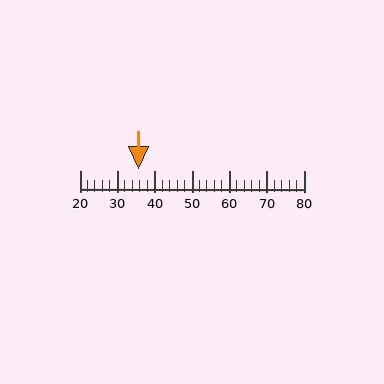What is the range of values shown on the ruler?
The ruler shows values from 20 to 80.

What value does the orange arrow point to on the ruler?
The orange arrow points to approximately 36.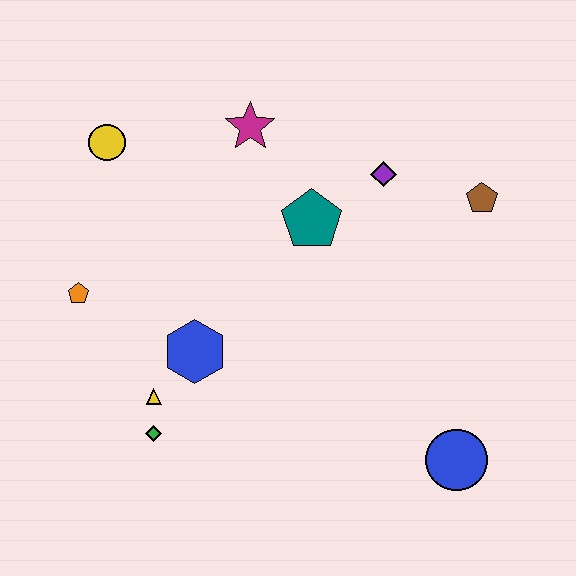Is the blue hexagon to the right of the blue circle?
No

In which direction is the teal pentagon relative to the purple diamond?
The teal pentagon is to the left of the purple diamond.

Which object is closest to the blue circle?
The brown pentagon is closest to the blue circle.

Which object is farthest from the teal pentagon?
The blue circle is farthest from the teal pentagon.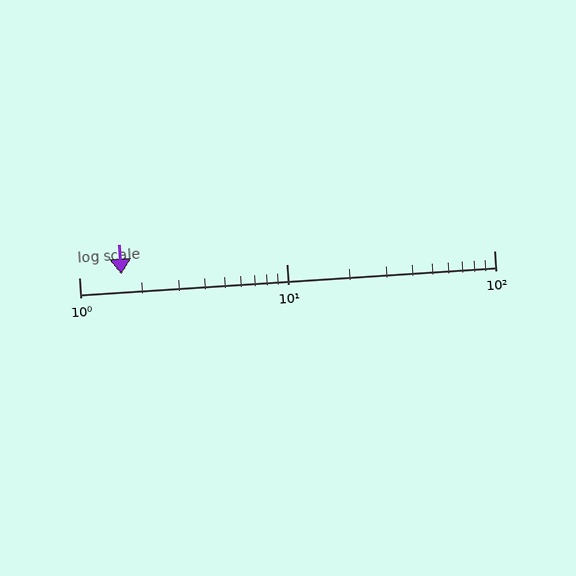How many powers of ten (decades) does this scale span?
The scale spans 2 decades, from 1 to 100.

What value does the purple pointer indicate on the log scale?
The pointer indicates approximately 1.6.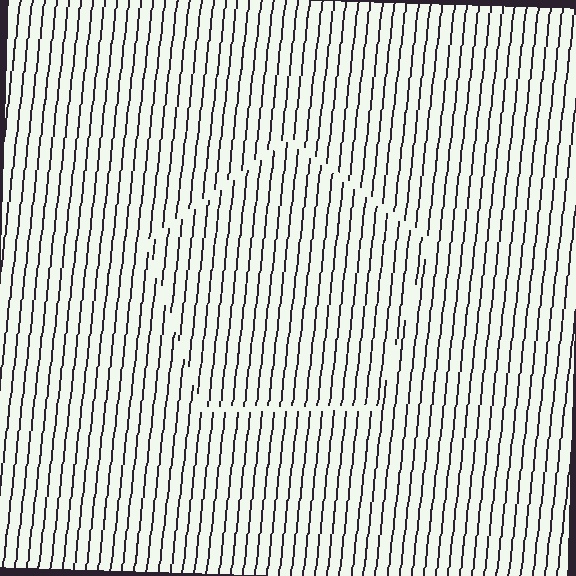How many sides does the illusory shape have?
5 sides — the line-ends trace a pentagon.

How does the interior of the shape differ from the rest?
The interior of the shape contains the same grating, shifted by half a period — the contour is defined by the phase discontinuity where line-ends from the inner and outer gratings abut.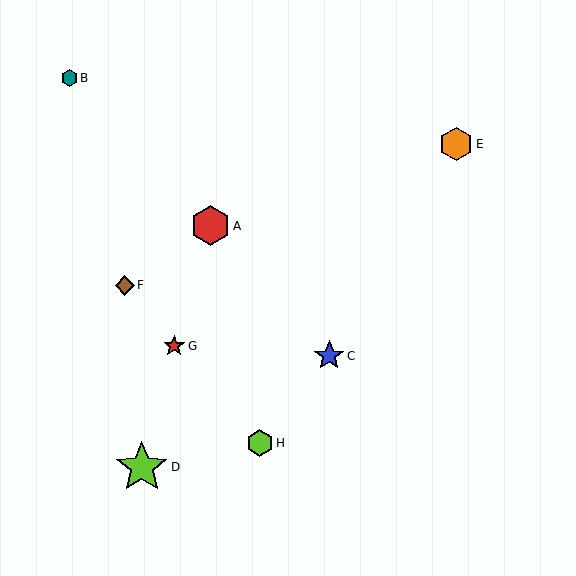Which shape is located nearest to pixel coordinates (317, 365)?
The blue star (labeled C) at (329, 356) is nearest to that location.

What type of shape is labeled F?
Shape F is a brown diamond.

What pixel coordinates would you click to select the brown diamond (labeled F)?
Click at (125, 285) to select the brown diamond F.